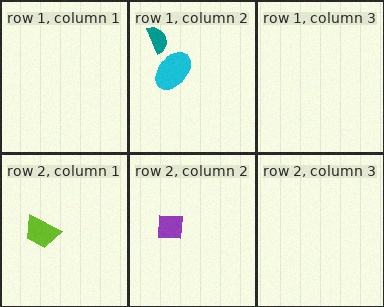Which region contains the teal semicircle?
The row 1, column 2 region.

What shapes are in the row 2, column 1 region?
The lime trapezoid.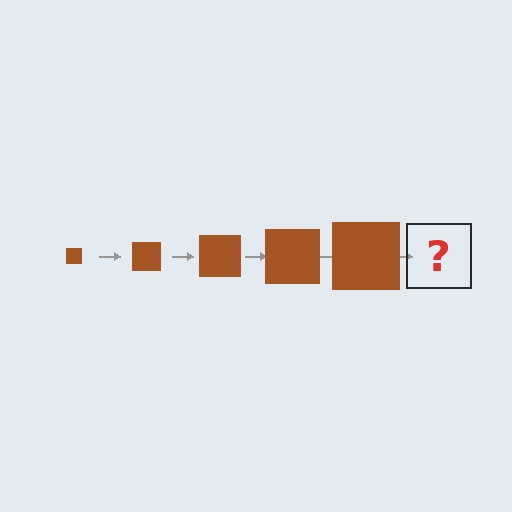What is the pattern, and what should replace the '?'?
The pattern is that the square gets progressively larger each step. The '?' should be a brown square, larger than the previous one.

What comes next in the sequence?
The next element should be a brown square, larger than the previous one.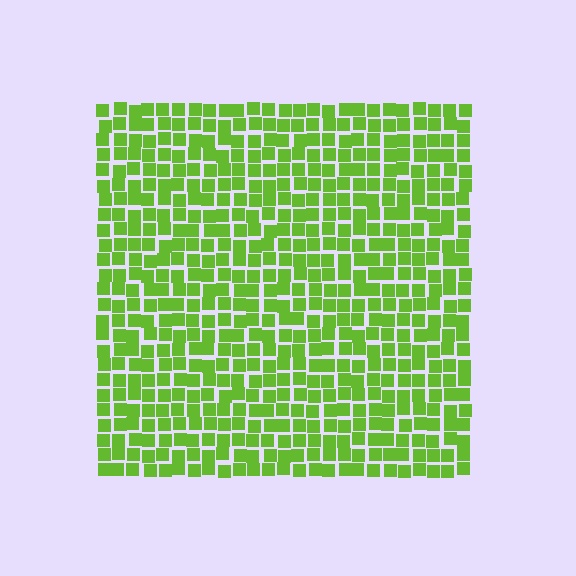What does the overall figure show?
The overall figure shows a square.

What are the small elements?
The small elements are squares.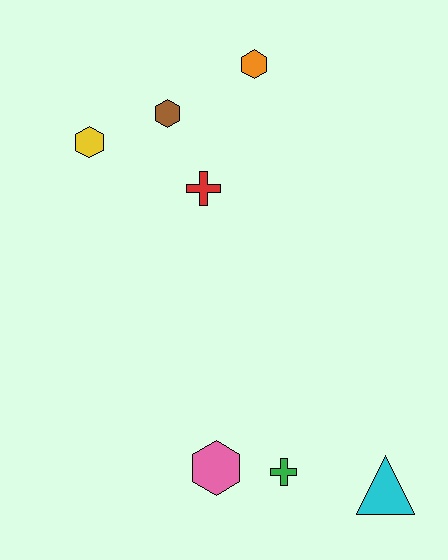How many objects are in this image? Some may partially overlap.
There are 7 objects.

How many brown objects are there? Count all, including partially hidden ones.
There is 1 brown object.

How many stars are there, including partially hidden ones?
There are no stars.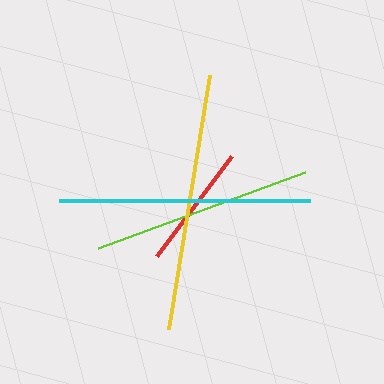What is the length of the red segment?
The red segment is approximately 125 pixels long.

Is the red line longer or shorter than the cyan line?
The cyan line is longer than the red line.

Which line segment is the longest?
The yellow line is the longest at approximately 257 pixels.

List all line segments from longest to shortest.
From longest to shortest: yellow, cyan, lime, red.